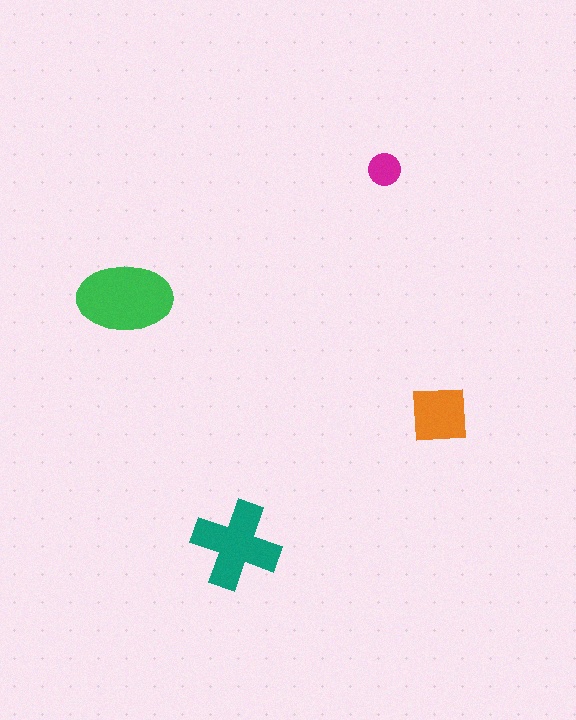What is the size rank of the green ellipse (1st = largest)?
1st.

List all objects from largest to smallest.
The green ellipse, the teal cross, the orange square, the magenta circle.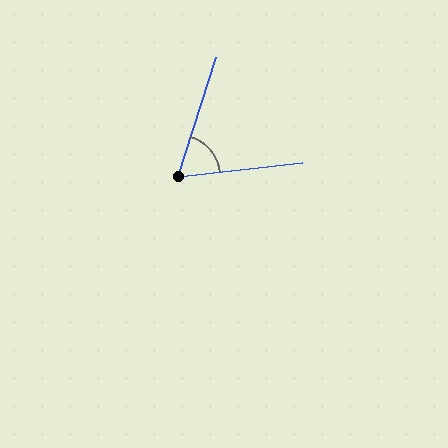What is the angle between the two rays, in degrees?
Approximately 66 degrees.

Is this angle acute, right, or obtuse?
It is acute.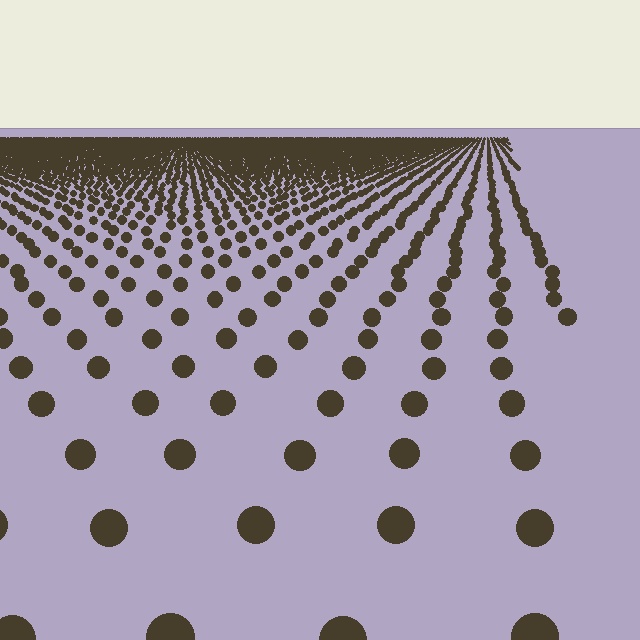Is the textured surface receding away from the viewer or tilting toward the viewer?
The surface is receding away from the viewer. Texture elements get smaller and denser toward the top.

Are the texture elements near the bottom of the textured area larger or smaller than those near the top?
Larger. Near the bottom, elements are closer to the viewer and appear at a bigger on-screen size.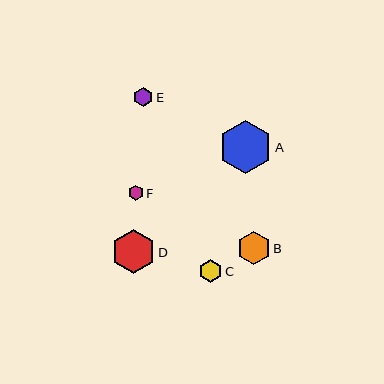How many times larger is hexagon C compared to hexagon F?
Hexagon C is approximately 1.5 times the size of hexagon F.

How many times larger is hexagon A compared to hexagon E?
Hexagon A is approximately 2.7 times the size of hexagon E.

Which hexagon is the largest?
Hexagon A is the largest with a size of approximately 53 pixels.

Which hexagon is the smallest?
Hexagon F is the smallest with a size of approximately 15 pixels.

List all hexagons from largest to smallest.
From largest to smallest: A, D, B, C, E, F.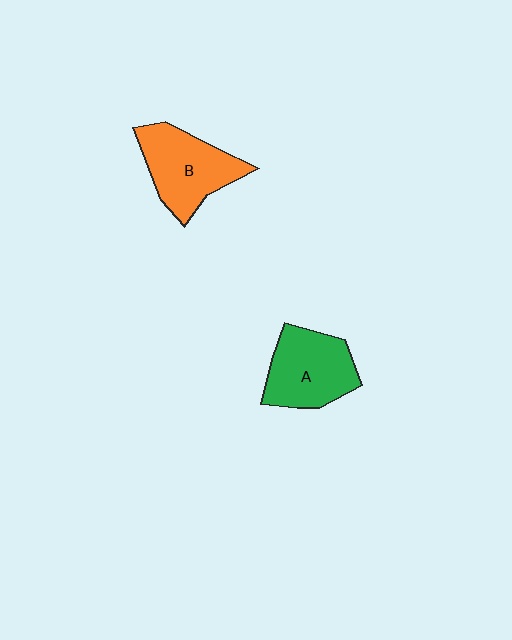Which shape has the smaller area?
Shape A (green).